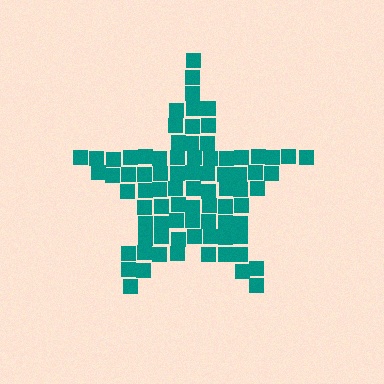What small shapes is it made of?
It is made of small squares.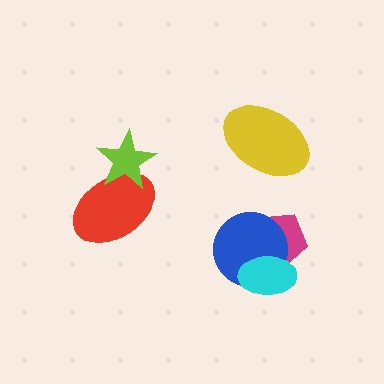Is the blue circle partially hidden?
Yes, it is partially covered by another shape.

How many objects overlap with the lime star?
1 object overlaps with the lime star.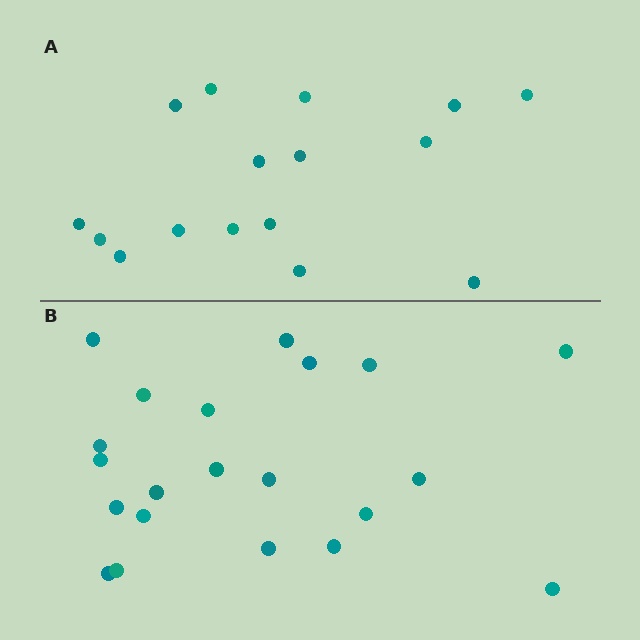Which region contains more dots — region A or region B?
Region B (the bottom region) has more dots.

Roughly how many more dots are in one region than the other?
Region B has about 5 more dots than region A.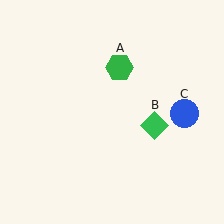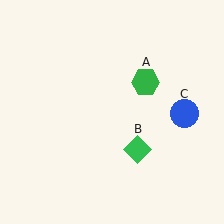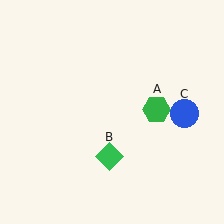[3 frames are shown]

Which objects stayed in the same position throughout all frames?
Blue circle (object C) remained stationary.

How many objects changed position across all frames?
2 objects changed position: green hexagon (object A), green diamond (object B).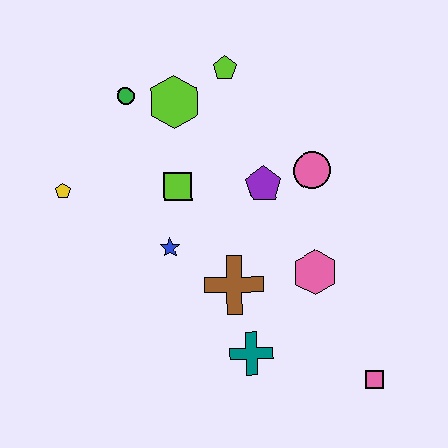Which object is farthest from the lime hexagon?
The pink square is farthest from the lime hexagon.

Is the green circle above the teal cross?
Yes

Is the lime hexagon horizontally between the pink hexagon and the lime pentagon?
No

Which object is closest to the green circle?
The lime hexagon is closest to the green circle.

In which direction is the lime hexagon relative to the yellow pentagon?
The lime hexagon is to the right of the yellow pentagon.